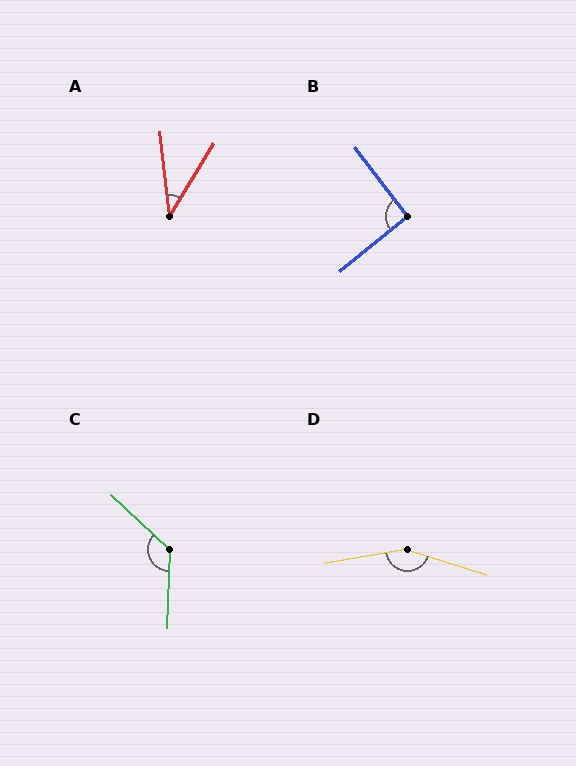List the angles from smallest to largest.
A (37°), B (92°), C (131°), D (152°).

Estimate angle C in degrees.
Approximately 131 degrees.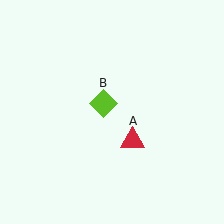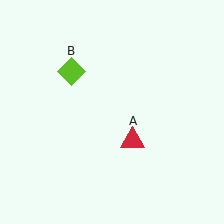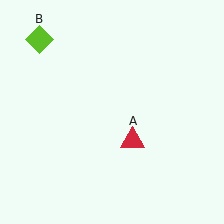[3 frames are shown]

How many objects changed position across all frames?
1 object changed position: lime diamond (object B).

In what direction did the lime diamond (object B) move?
The lime diamond (object B) moved up and to the left.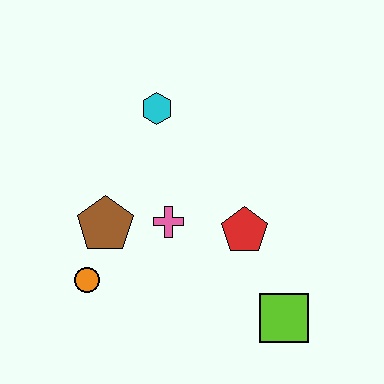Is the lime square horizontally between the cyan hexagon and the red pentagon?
No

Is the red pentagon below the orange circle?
No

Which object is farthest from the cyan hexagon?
The lime square is farthest from the cyan hexagon.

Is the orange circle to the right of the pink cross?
No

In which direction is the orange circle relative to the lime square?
The orange circle is to the left of the lime square.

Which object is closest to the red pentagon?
The pink cross is closest to the red pentagon.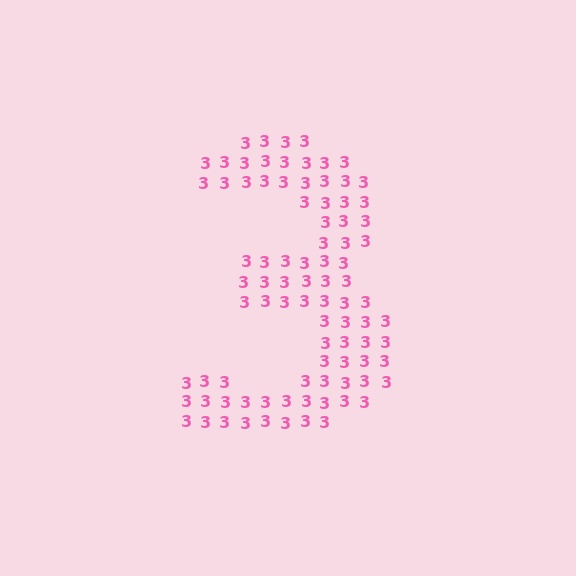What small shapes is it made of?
It is made of small digit 3's.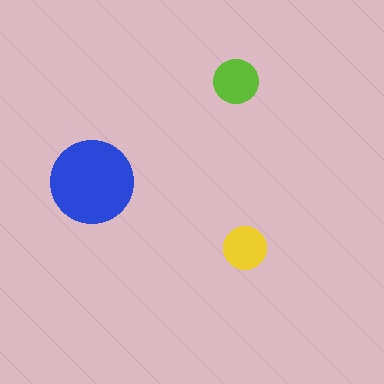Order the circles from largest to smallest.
the blue one, the lime one, the yellow one.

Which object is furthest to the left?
The blue circle is leftmost.